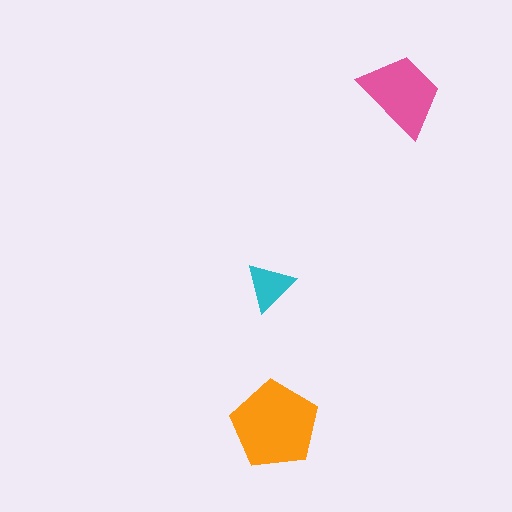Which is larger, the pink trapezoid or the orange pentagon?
The orange pentagon.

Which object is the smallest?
The cyan triangle.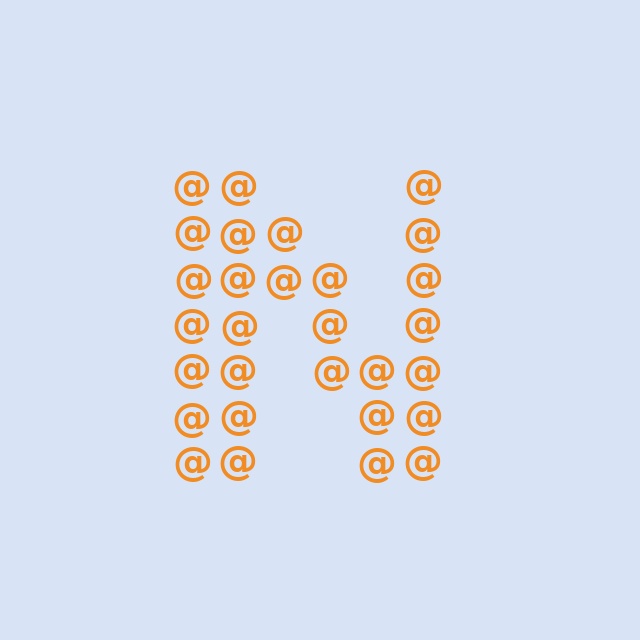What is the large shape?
The large shape is the letter N.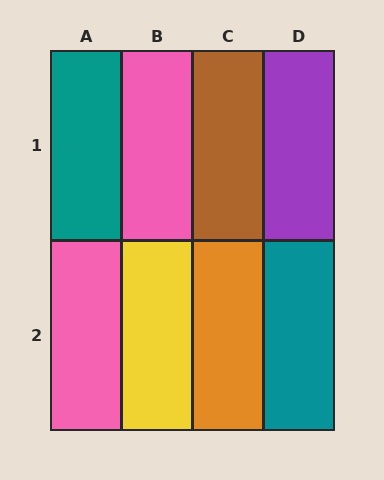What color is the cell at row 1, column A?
Teal.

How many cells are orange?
1 cell is orange.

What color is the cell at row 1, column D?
Purple.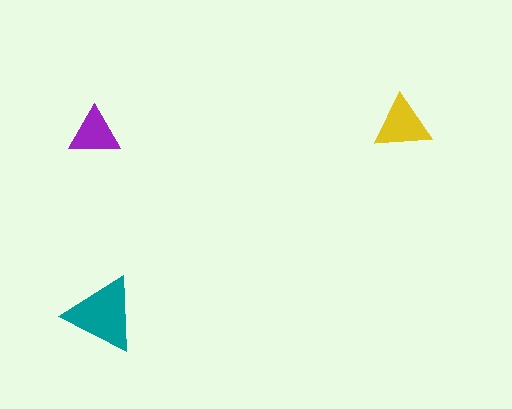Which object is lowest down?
The teal triangle is bottommost.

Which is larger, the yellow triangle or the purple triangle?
The yellow one.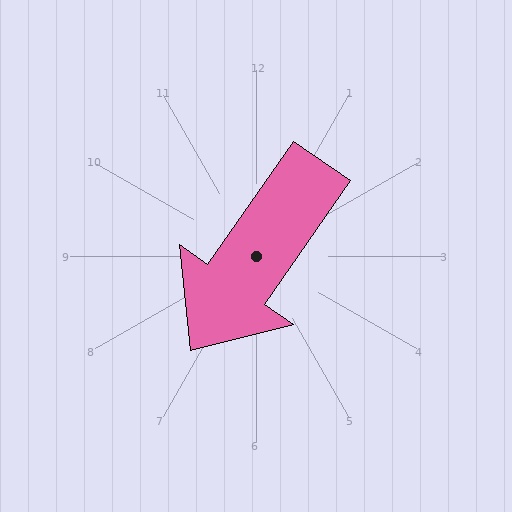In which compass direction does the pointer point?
Southwest.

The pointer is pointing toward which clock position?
Roughly 7 o'clock.